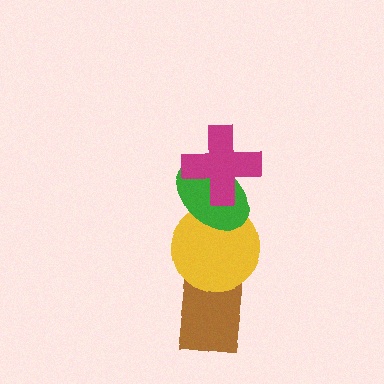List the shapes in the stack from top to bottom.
From top to bottom: the magenta cross, the green ellipse, the yellow circle, the brown rectangle.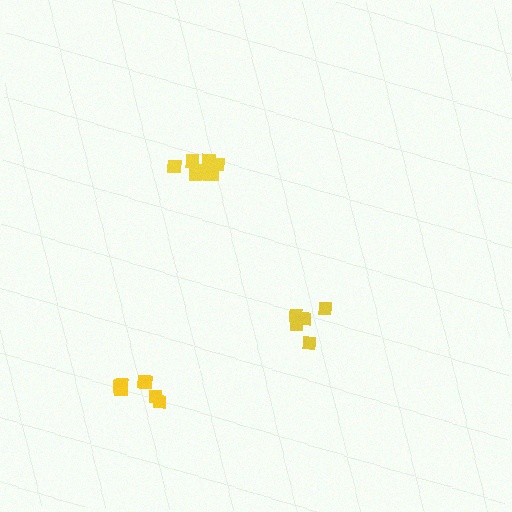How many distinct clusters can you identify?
There are 3 distinct clusters.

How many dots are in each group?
Group 1: 9 dots, Group 2: 5 dots, Group 3: 7 dots (21 total).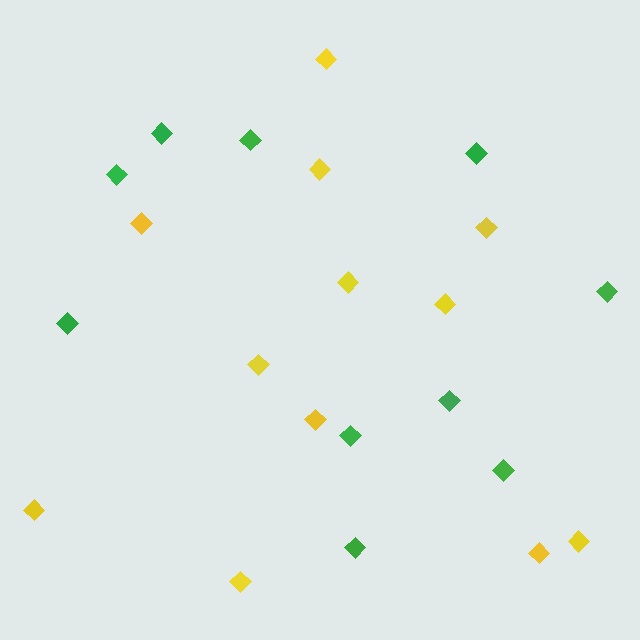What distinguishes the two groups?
There are 2 groups: one group of green diamonds (10) and one group of yellow diamonds (12).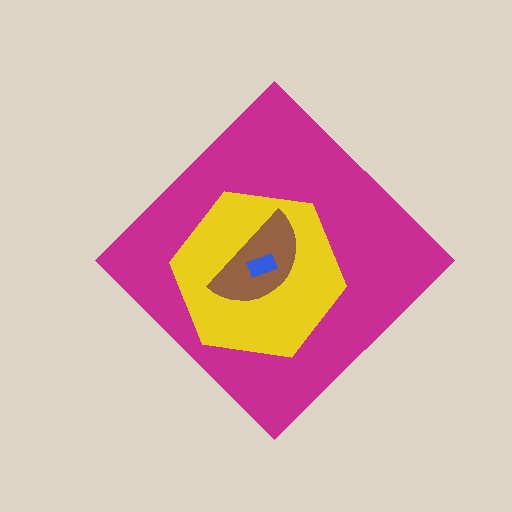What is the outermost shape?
The magenta diamond.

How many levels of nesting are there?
4.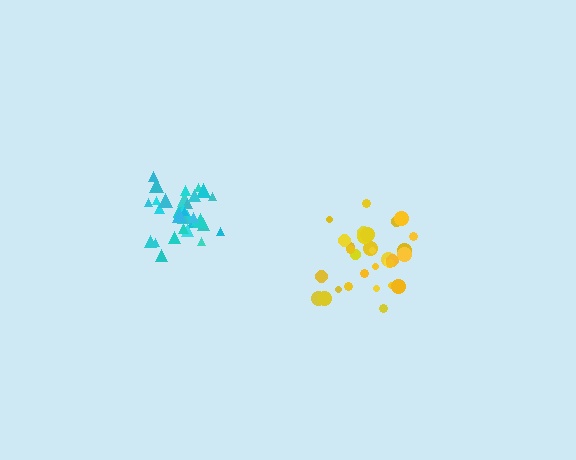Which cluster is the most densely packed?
Cyan.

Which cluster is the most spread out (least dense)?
Yellow.